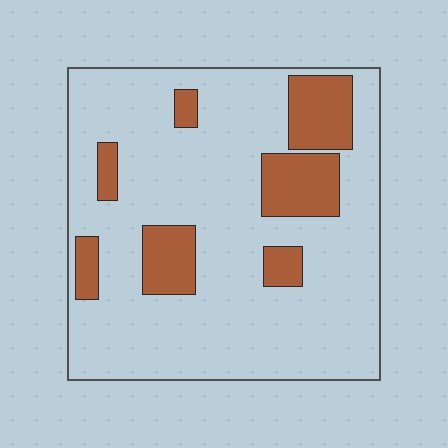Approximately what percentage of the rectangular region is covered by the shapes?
Approximately 20%.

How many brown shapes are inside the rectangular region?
7.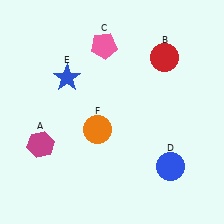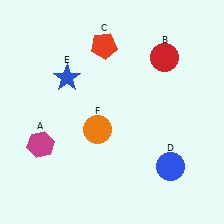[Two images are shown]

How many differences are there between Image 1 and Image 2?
There is 1 difference between the two images.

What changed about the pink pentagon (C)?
In Image 1, C is pink. In Image 2, it changed to red.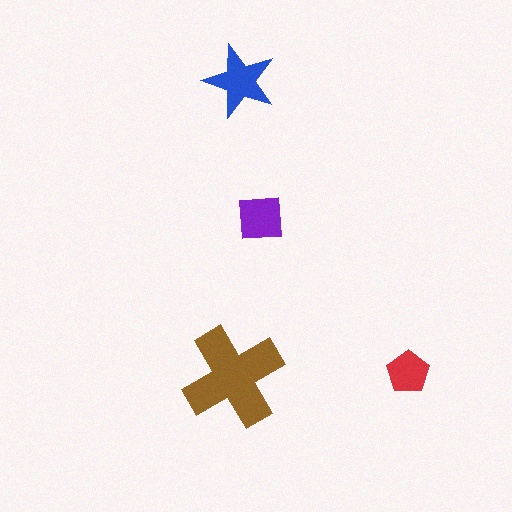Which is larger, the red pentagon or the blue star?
The blue star.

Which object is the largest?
The brown cross.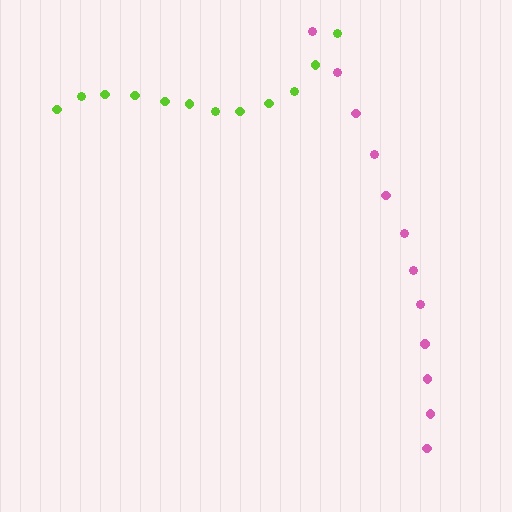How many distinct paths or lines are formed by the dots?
There are 2 distinct paths.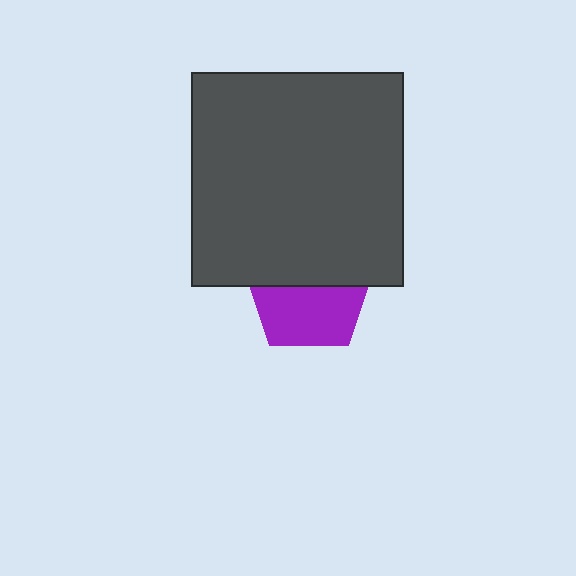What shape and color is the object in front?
The object in front is a dark gray rectangle.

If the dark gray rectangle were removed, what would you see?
You would see the complete purple pentagon.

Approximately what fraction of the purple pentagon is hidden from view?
Roughly 47% of the purple pentagon is hidden behind the dark gray rectangle.